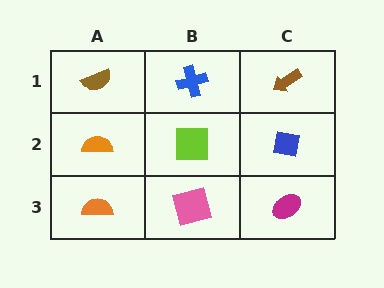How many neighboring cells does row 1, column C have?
2.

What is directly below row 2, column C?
A magenta ellipse.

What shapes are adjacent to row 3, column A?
An orange semicircle (row 2, column A), a pink square (row 3, column B).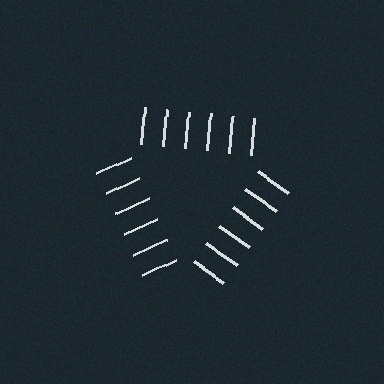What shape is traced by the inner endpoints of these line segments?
An illusory triangle — the line segments terminate on its edges but no continuous stroke is drawn.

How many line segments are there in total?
18 — 6 along each of the 3 edges.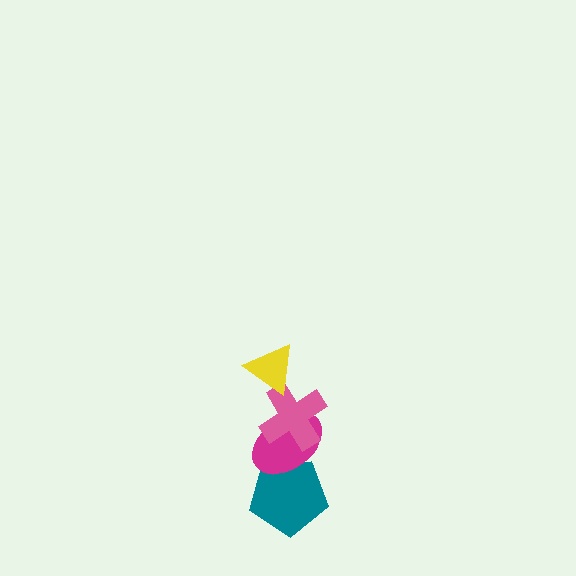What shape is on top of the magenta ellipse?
The pink cross is on top of the magenta ellipse.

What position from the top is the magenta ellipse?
The magenta ellipse is 3rd from the top.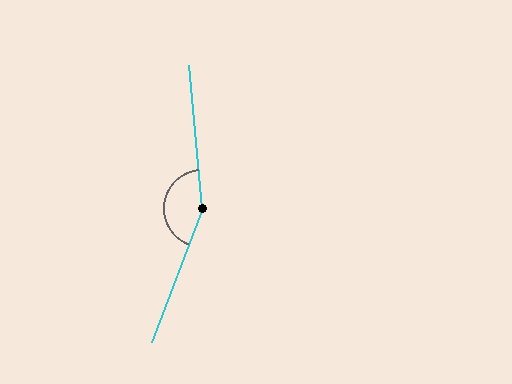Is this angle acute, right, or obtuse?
It is obtuse.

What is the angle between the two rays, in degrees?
Approximately 154 degrees.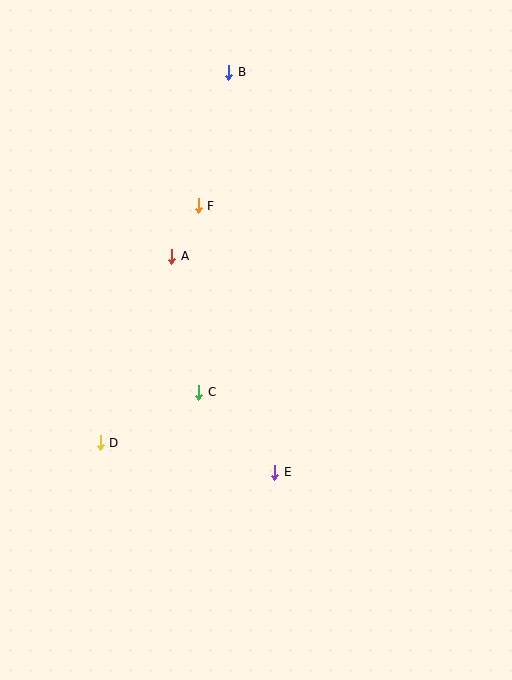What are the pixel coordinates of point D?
Point D is at (100, 443).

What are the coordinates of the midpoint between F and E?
The midpoint between F and E is at (236, 339).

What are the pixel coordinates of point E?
Point E is at (275, 472).